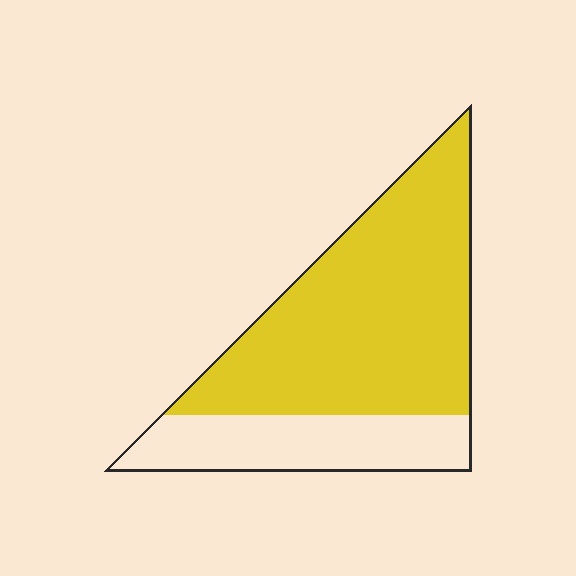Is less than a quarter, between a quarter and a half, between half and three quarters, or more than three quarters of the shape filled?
Between half and three quarters.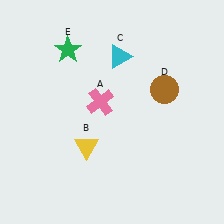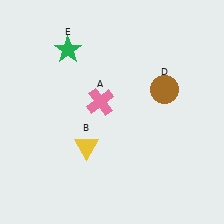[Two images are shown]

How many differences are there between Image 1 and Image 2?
There is 1 difference between the two images.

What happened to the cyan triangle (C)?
The cyan triangle (C) was removed in Image 2. It was in the top-right area of Image 1.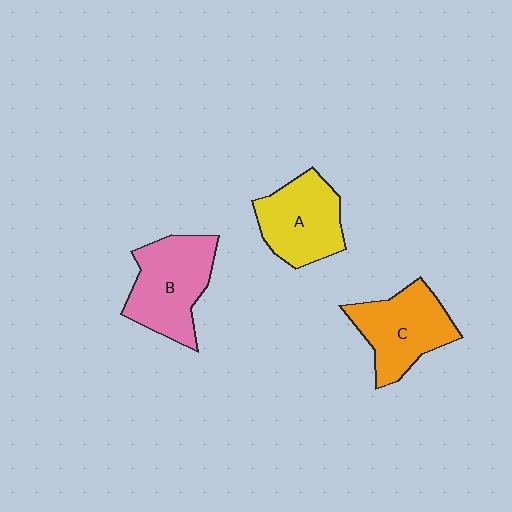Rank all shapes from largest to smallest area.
From largest to smallest: B (pink), C (orange), A (yellow).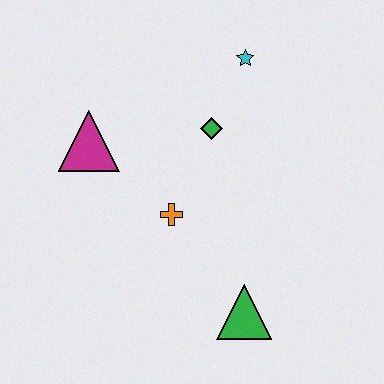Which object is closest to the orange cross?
The green diamond is closest to the orange cross.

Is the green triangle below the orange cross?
Yes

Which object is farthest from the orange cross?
The cyan star is farthest from the orange cross.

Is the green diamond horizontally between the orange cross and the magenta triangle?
No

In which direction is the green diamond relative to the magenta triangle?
The green diamond is to the right of the magenta triangle.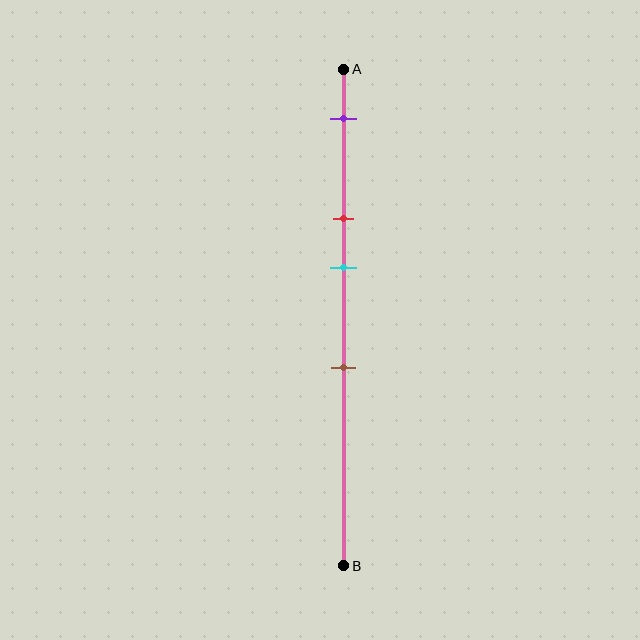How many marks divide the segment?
There are 4 marks dividing the segment.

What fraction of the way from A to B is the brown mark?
The brown mark is approximately 60% (0.6) of the way from A to B.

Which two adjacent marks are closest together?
The red and cyan marks are the closest adjacent pair.